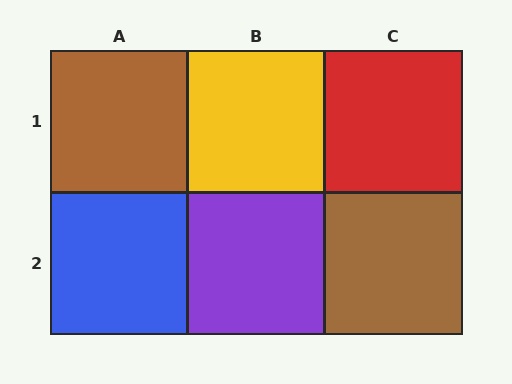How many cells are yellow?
1 cell is yellow.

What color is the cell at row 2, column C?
Brown.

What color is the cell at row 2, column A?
Blue.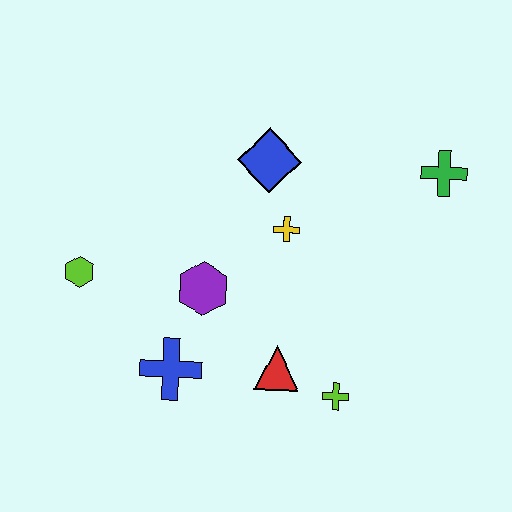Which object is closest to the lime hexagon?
The purple hexagon is closest to the lime hexagon.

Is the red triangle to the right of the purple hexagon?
Yes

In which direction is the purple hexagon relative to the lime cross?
The purple hexagon is to the left of the lime cross.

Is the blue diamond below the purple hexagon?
No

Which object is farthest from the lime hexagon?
The green cross is farthest from the lime hexagon.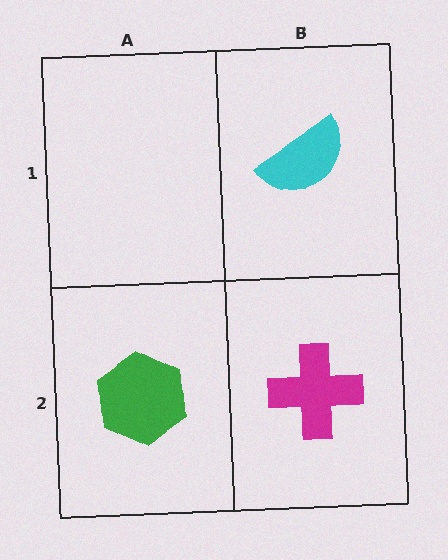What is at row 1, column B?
A cyan semicircle.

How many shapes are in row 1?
1 shape.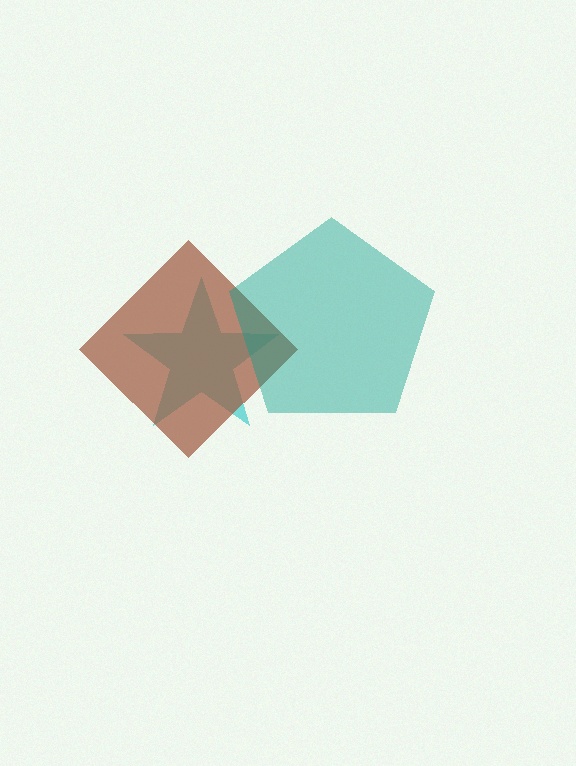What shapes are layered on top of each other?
The layered shapes are: a cyan star, a brown diamond, a teal pentagon.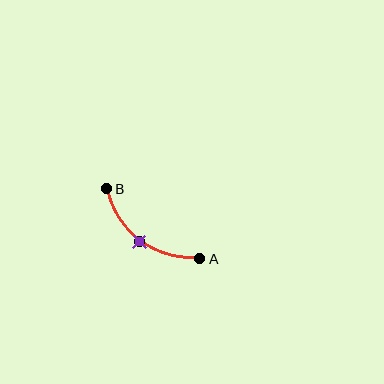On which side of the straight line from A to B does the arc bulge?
The arc bulges below and to the left of the straight line connecting A and B.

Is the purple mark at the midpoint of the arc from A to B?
Yes. The purple mark lies on the arc at equal arc-length from both A and B — it is the arc midpoint.